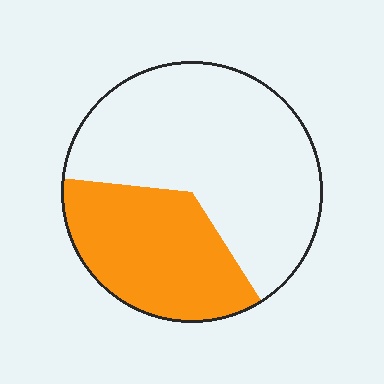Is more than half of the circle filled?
No.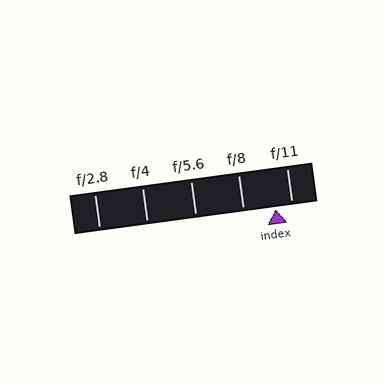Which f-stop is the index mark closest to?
The index mark is closest to f/11.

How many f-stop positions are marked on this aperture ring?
There are 5 f-stop positions marked.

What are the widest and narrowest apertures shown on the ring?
The widest aperture shown is f/2.8 and the narrowest is f/11.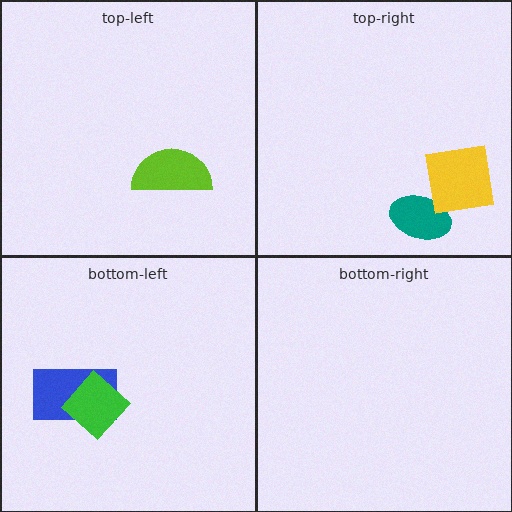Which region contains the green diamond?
The bottom-left region.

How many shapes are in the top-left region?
1.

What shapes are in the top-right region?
The teal ellipse, the yellow square.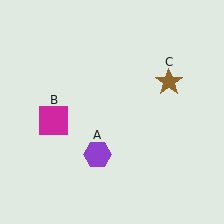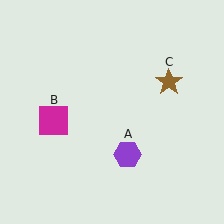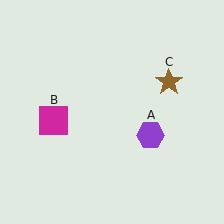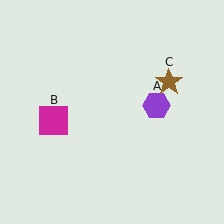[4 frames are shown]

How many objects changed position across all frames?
1 object changed position: purple hexagon (object A).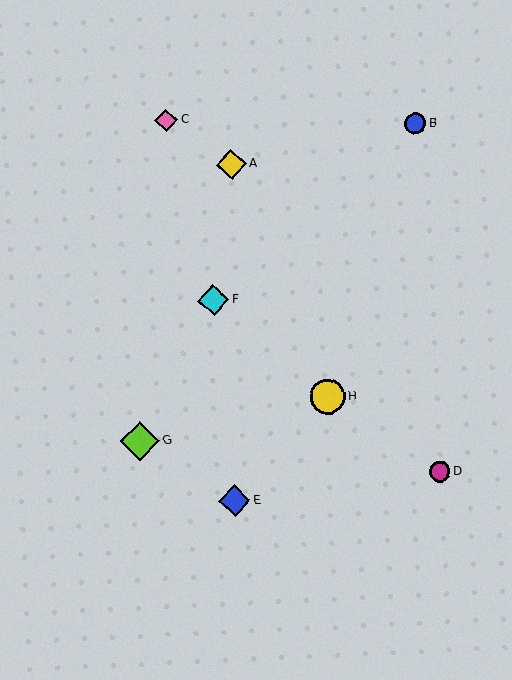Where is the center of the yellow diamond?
The center of the yellow diamond is at (231, 164).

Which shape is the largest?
The lime diamond (labeled G) is the largest.